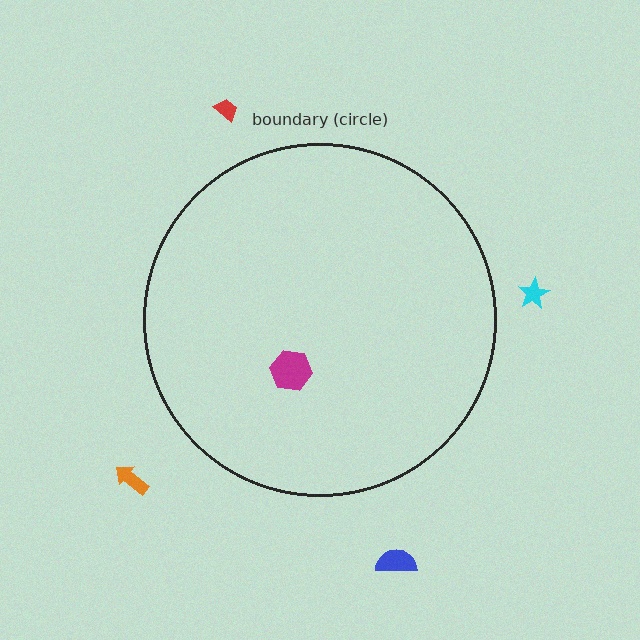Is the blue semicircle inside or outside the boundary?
Outside.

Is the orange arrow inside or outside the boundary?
Outside.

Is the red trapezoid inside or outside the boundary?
Outside.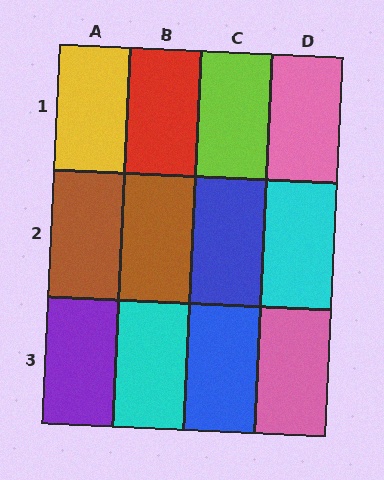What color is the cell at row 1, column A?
Yellow.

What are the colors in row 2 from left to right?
Brown, brown, blue, cyan.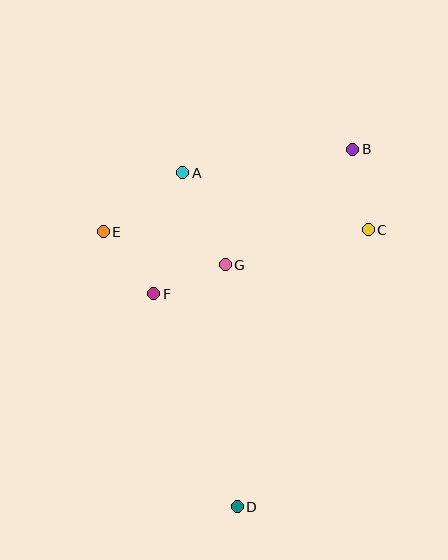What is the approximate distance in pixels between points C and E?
The distance between C and E is approximately 265 pixels.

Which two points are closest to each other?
Points F and G are closest to each other.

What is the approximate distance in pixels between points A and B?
The distance between A and B is approximately 171 pixels.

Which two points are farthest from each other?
Points B and D are farthest from each other.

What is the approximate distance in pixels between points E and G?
The distance between E and G is approximately 126 pixels.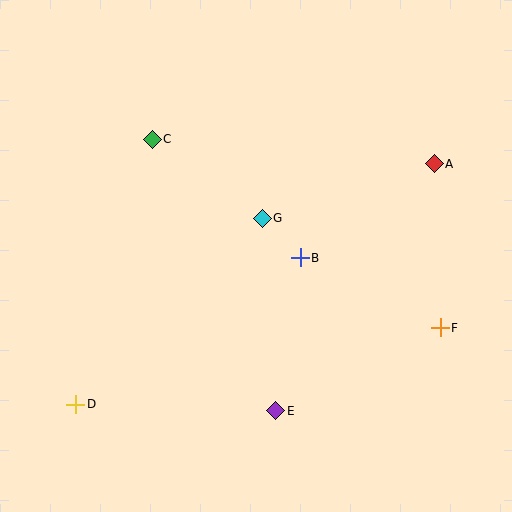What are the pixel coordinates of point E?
Point E is at (276, 411).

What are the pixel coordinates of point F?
Point F is at (440, 328).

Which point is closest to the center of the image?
Point G at (262, 218) is closest to the center.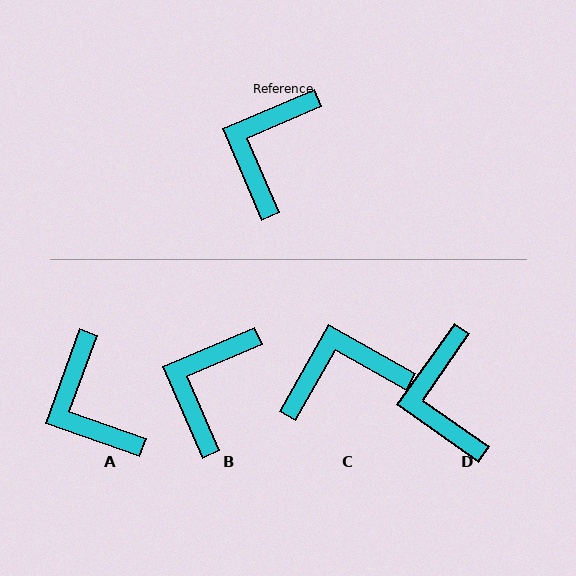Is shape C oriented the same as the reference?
No, it is off by about 53 degrees.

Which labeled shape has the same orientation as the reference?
B.